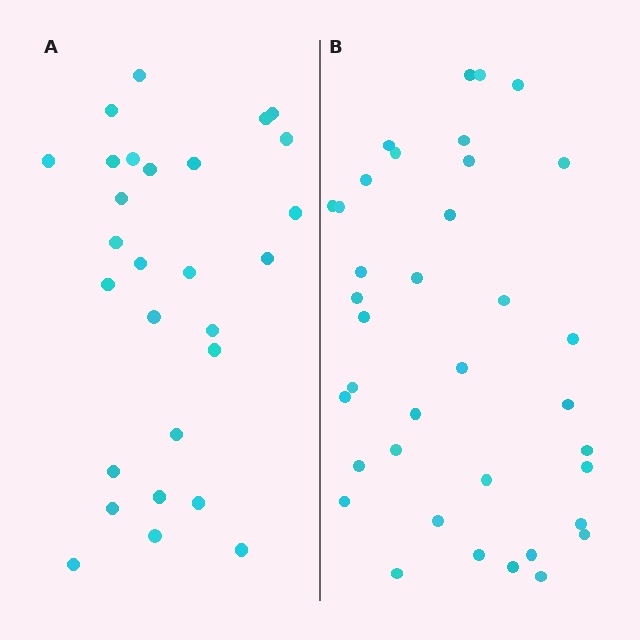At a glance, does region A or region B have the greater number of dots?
Region B (the right region) has more dots.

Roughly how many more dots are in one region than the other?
Region B has roughly 8 or so more dots than region A.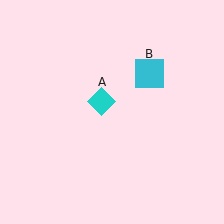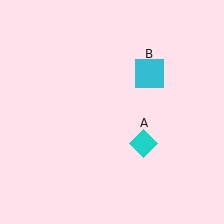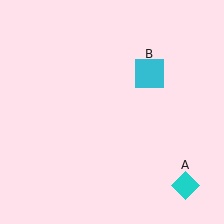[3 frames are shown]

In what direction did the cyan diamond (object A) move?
The cyan diamond (object A) moved down and to the right.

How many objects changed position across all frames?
1 object changed position: cyan diamond (object A).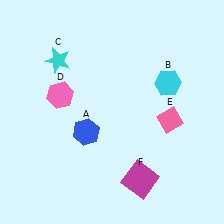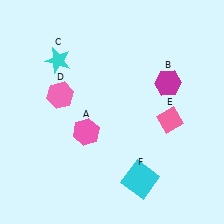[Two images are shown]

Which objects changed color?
A changed from blue to pink. B changed from cyan to magenta. F changed from magenta to cyan.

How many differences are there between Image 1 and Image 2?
There are 3 differences between the two images.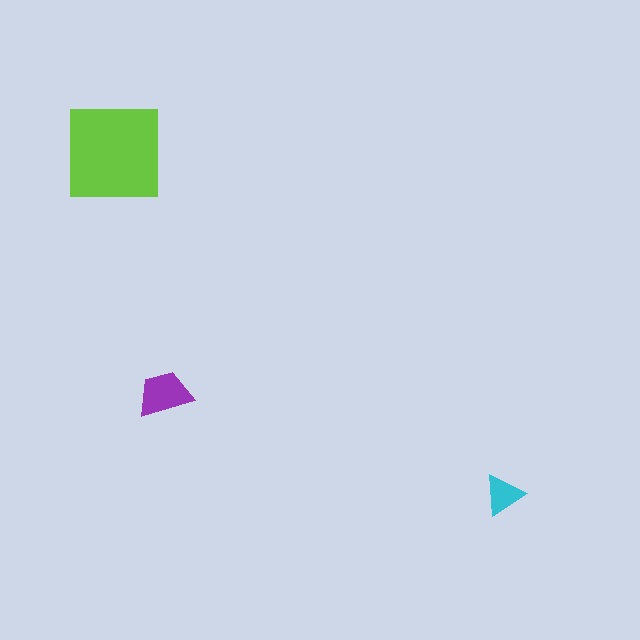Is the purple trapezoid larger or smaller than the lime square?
Smaller.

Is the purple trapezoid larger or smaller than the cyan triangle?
Larger.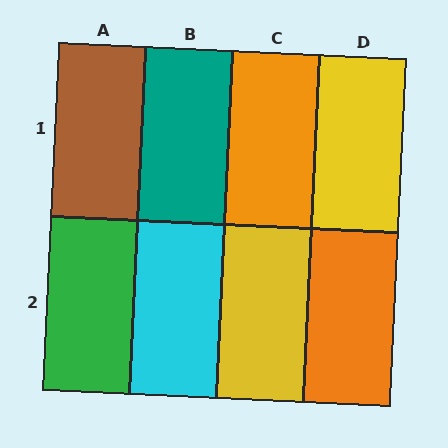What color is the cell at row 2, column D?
Orange.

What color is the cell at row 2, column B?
Cyan.